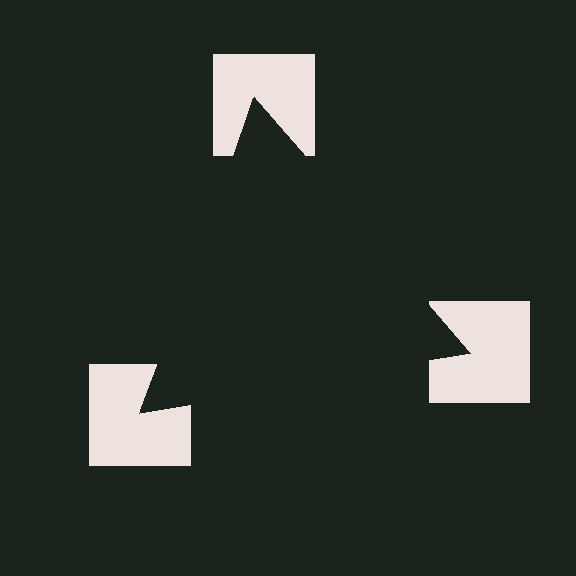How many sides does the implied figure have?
3 sides.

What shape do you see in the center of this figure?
An illusory triangle — its edges are inferred from the aligned wedge cuts in the notched squares, not physically drawn.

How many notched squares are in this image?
There are 3 — one at each vertex of the illusory triangle.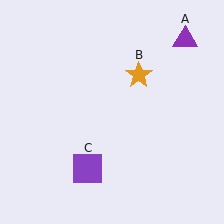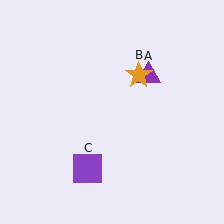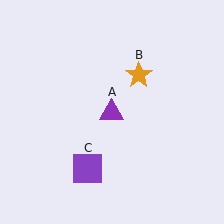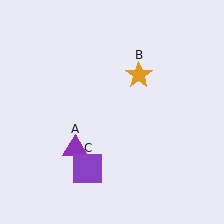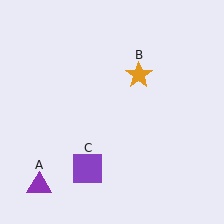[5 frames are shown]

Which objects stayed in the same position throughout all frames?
Orange star (object B) and purple square (object C) remained stationary.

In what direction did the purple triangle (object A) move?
The purple triangle (object A) moved down and to the left.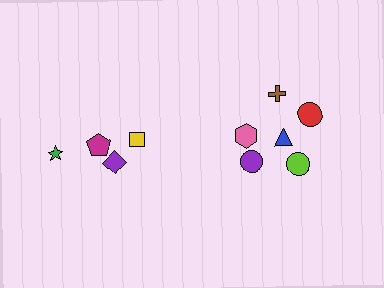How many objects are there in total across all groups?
There are 10 objects.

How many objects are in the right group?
There are 6 objects.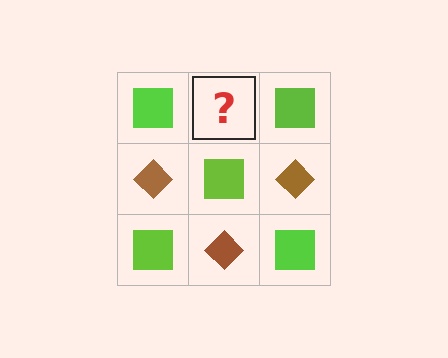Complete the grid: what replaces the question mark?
The question mark should be replaced with a brown diamond.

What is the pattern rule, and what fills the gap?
The rule is that it alternates lime square and brown diamond in a checkerboard pattern. The gap should be filled with a brown diamond.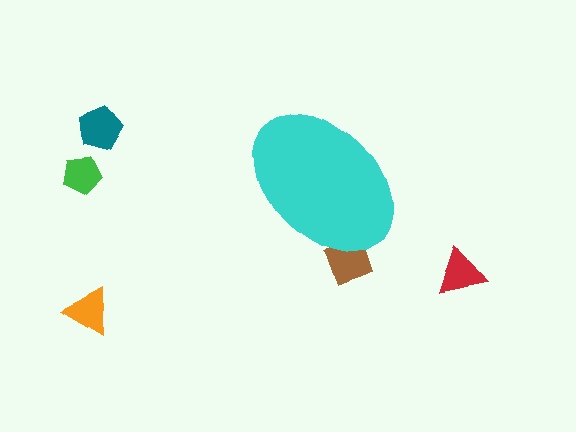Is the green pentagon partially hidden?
No, the green pentagon is fully visible.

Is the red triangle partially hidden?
No, the red triangle is fully visible.